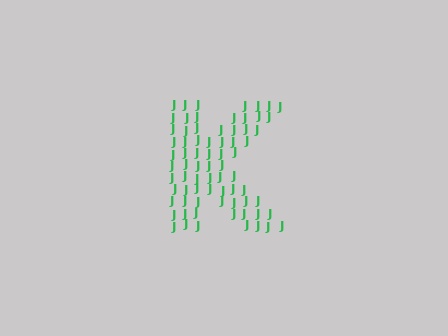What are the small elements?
The small elements are letter J's.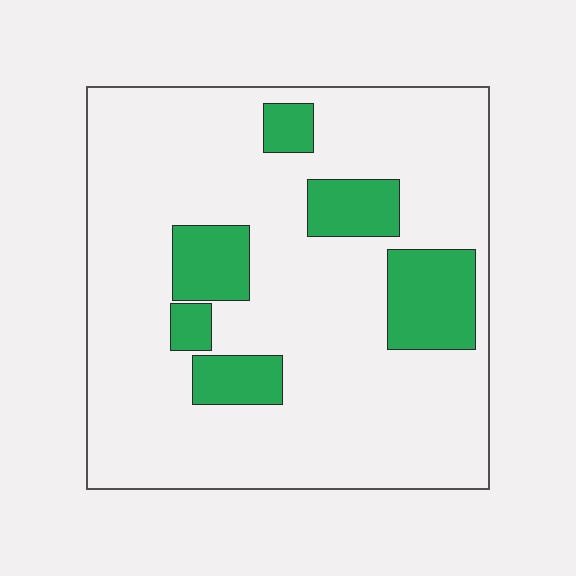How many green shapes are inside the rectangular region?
6.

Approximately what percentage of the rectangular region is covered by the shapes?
Approximately 20%.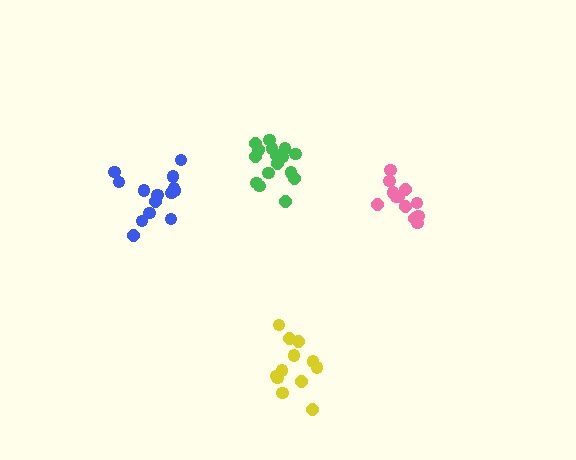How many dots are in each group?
Group 1: 12 dots, Group 2: 18 dots, Group 3: 12 dots, Group 4: 14 dots (56 total).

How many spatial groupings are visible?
There are 4 spatial groupings.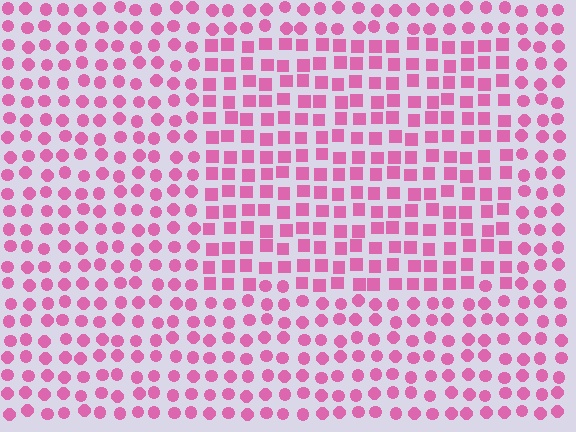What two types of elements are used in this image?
The image uses squares inside the rectangle region and circles outside it.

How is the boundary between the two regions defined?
The boundary is defined by a change in element shape: squares inside vs. circles outside. All elements share the same color and spacing.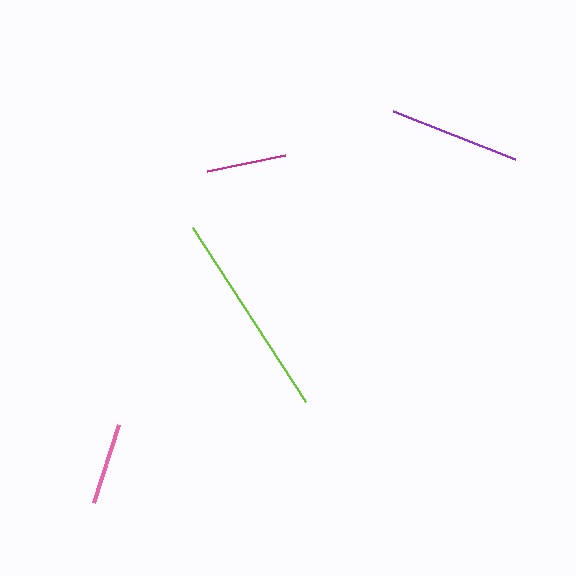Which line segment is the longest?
The lime line is the longest at approximately 207 pixels.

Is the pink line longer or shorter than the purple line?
The purple line is longer than the pink line.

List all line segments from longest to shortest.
From longest to shortest: lime, purple, pink, magenta.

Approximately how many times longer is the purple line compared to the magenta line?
The purple line is approximately 1.7 times the length of the magenta line.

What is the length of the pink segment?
The pink segment is approximately 82 pixels long.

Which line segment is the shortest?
The magenta line is the shortest at approximately 79 pixels.